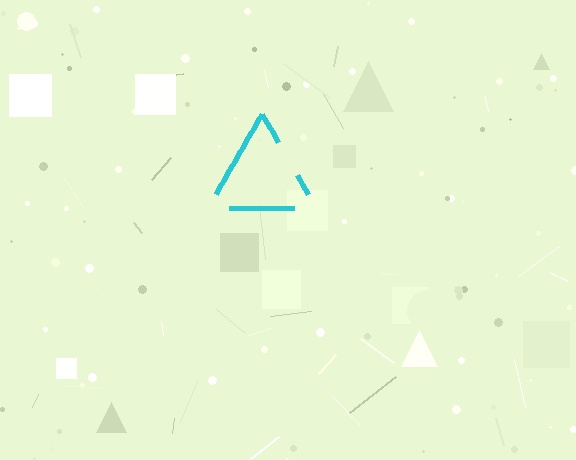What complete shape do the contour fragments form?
The contour fragments form a triangle.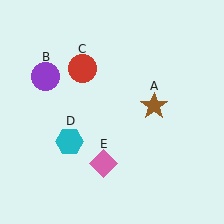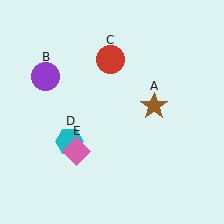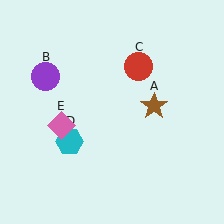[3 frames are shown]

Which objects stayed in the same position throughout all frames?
Brown star (object A) and purple circle (object B) and cyan hexagon (object D) remained stationary.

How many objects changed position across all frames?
2 objects changed position: red circle (object C), pink diamond (object E).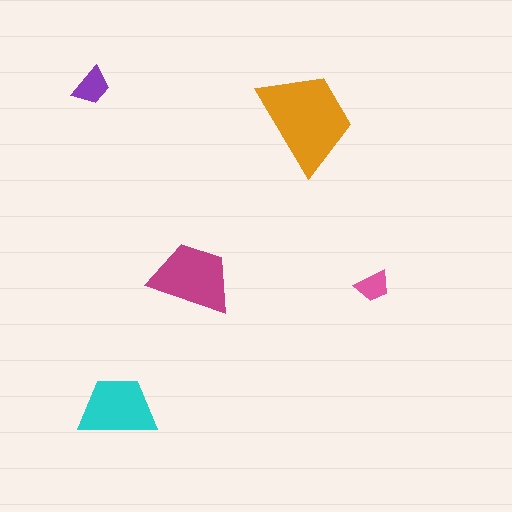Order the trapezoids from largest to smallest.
the orange one, the magenta one, the cyan one, the purple one, the pink one.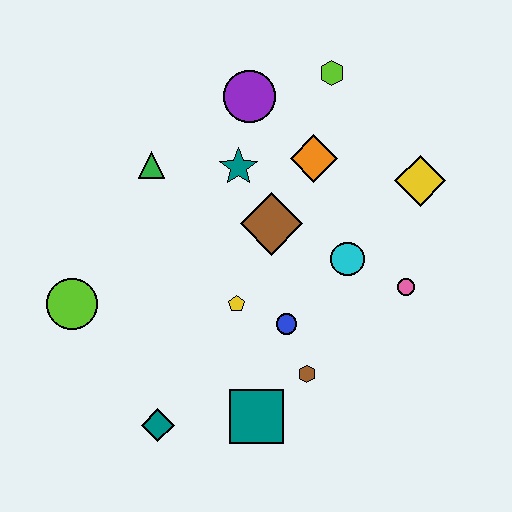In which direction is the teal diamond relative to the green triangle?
The teal diamond is below the green triangle.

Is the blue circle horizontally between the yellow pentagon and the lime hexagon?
Yes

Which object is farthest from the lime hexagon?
The teal diamond is farthest from the lime hexagon.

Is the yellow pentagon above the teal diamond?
Yes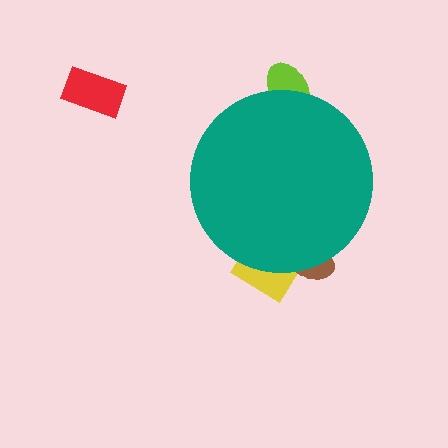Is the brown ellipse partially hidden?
Yes, the brown ellipse is partially hidden behind the teal circle.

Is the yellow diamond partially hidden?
Yes, the yellow diamond is partially hidden behind the teal circle.